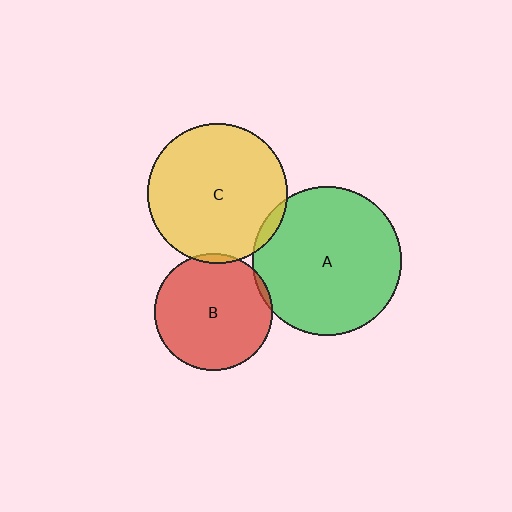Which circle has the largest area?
Circle A (green).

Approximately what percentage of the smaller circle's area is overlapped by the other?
Approximately 5%.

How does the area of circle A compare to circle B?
Approximately 1.6 times.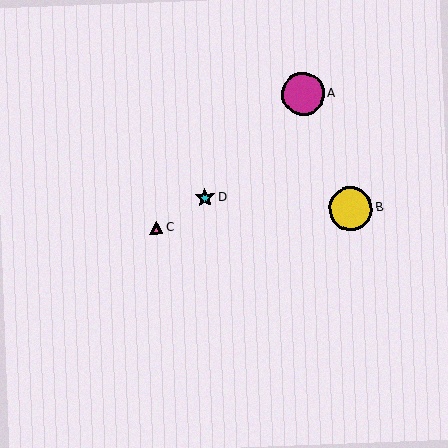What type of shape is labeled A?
Shape A is a magenta circle.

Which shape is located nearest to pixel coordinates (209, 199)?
The cyan star (labeled D) at (205, 198) is nearest to that location.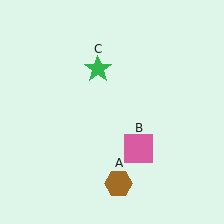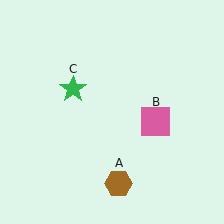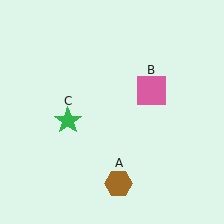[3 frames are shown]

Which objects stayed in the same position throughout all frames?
Brown hexagon (object A) remained stationary.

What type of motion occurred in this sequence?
The pink square (object B), green star (object C) rotated counterclockwise around the center of the scene.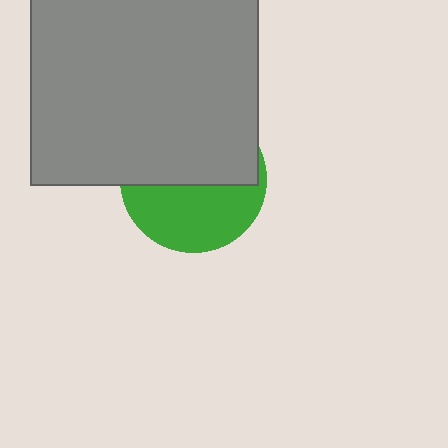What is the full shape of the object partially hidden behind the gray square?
The partially hidden object is a green circle.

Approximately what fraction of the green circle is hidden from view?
Roughly 54% of the green circle is hidden behind the gray square.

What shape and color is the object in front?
The object in front is a gray square.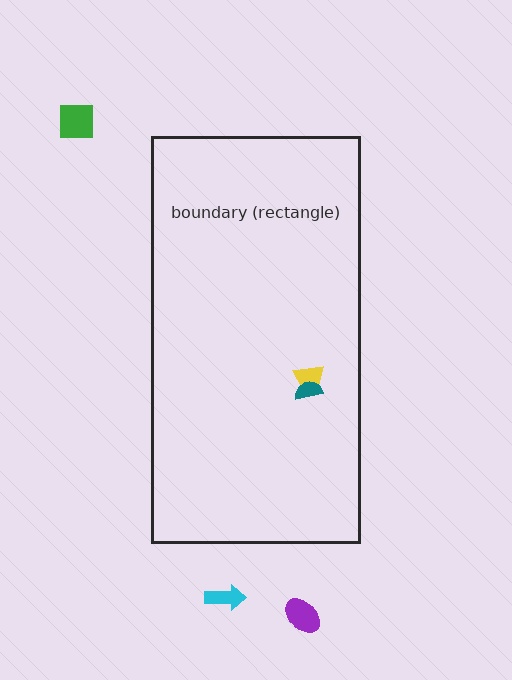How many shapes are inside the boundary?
2 inside, 3 outside.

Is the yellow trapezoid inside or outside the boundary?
Inside.